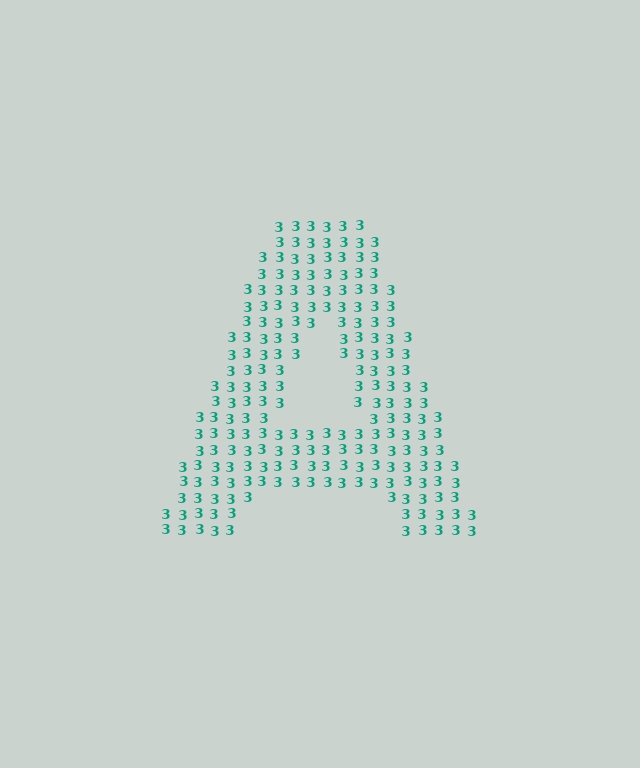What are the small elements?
The small elements are digit 3's.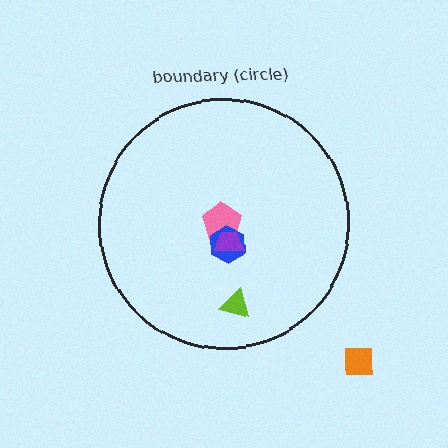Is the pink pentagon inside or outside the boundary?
Inside.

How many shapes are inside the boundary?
4 inside, 1 outside.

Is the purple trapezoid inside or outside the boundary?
Inside.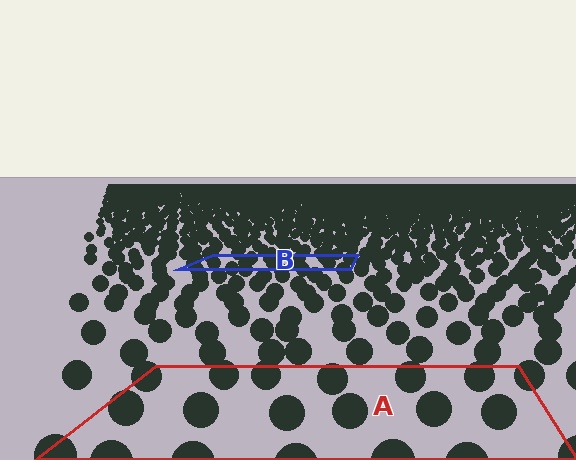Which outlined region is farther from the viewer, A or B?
Region B is farther from the viewer — the texture elements inside it appear smaller and more densely packed.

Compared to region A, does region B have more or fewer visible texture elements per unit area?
Region B has more texture elements per unit area — they are packed more densely because it is farther away.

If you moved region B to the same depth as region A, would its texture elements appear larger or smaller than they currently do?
They would appear larger. At a closer depth, the same texture elements are projected at a bigger on-screen size.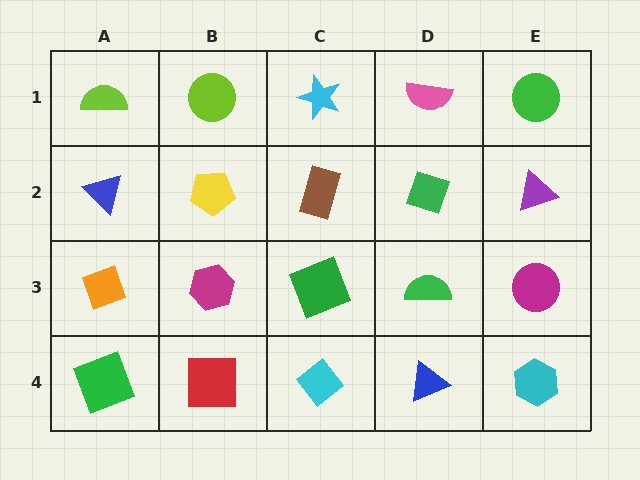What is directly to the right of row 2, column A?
A yellow pentagon.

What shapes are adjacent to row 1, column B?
A yellow pentagon (row 2, column B), a lime semicircle (row 1, column A), a cyan star (row 1, column C).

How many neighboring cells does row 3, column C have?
4.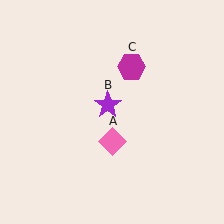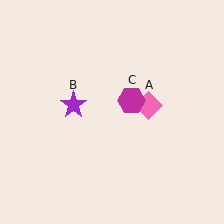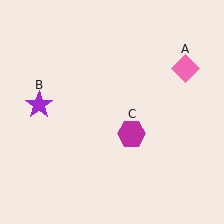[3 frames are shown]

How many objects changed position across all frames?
3 objects changed position: pink diamond (object A), purple star (object B), magenta hexagon (object C).